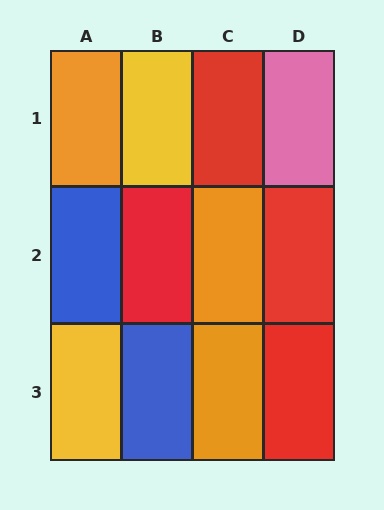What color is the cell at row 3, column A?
Yellow.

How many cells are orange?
3 cells are orange.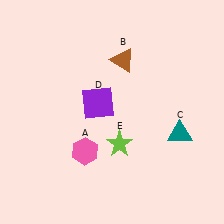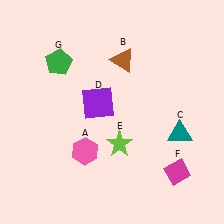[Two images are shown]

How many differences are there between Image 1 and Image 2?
There are 2 differences between the two images.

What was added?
A magenta diamond (F), a green pentagon (G) were added in Image 2.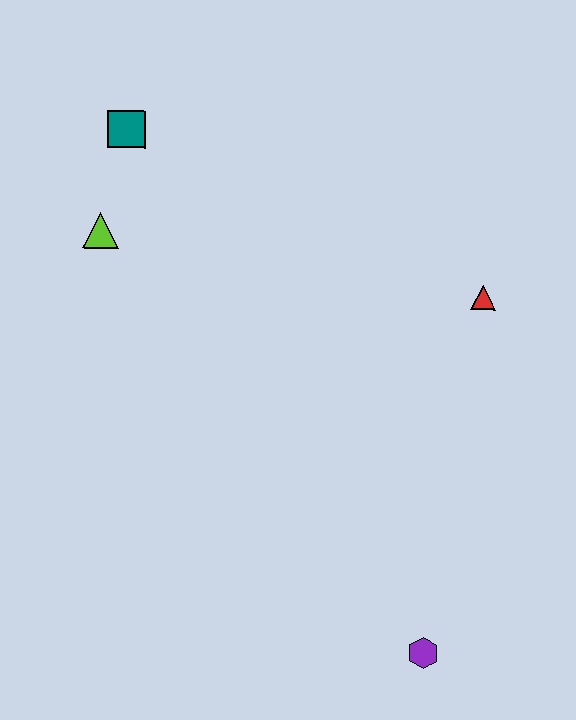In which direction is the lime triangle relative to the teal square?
The lime triangle is below the teal square.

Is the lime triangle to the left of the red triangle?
Yes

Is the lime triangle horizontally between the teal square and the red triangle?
No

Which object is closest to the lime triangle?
The teal square is closest to the lime triangle.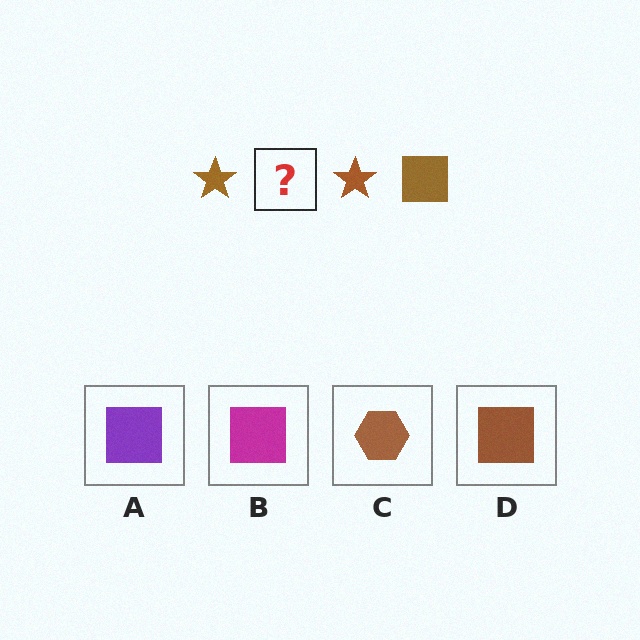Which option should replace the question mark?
Option D.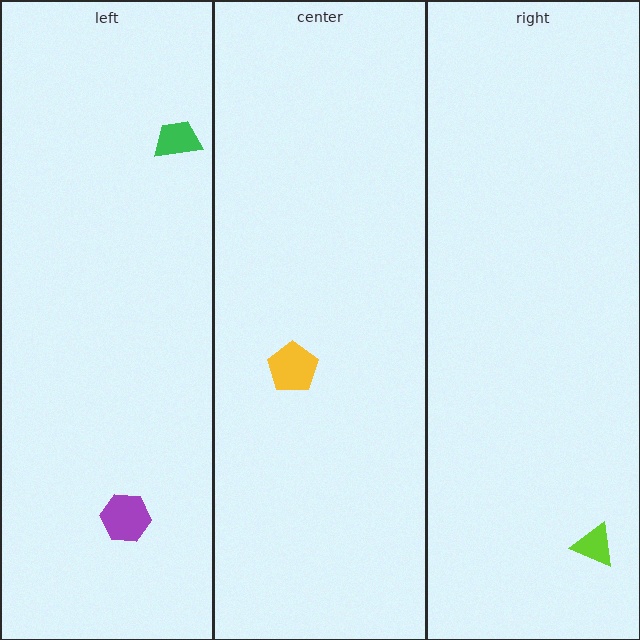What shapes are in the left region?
The green trapezoid, the purple hexagon.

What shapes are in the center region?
The yellow pentagon.